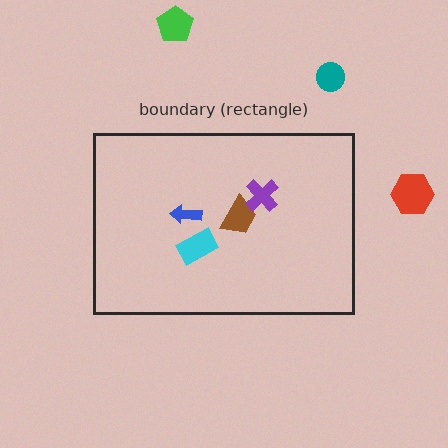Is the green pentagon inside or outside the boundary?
Outside.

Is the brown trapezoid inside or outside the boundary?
Inside.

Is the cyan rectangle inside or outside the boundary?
Inside.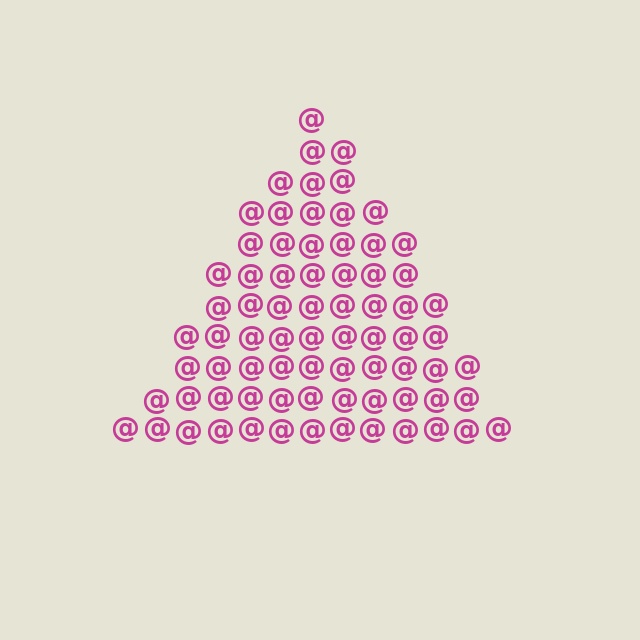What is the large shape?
The large shape is a triangle.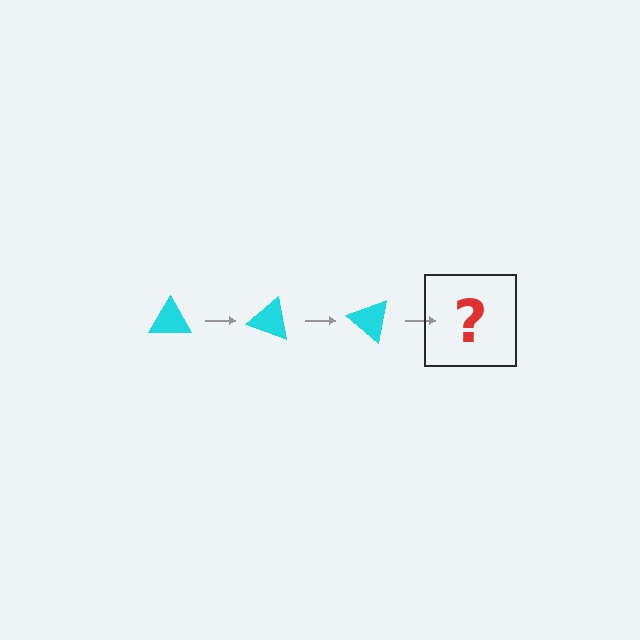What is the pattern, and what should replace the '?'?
The pattern is that the triangle rotates 20 degrees each step. The '?' should be a cyan triangle rotated 60 degrees.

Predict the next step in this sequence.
The next step is a cyan triangle rotated 60 degrees.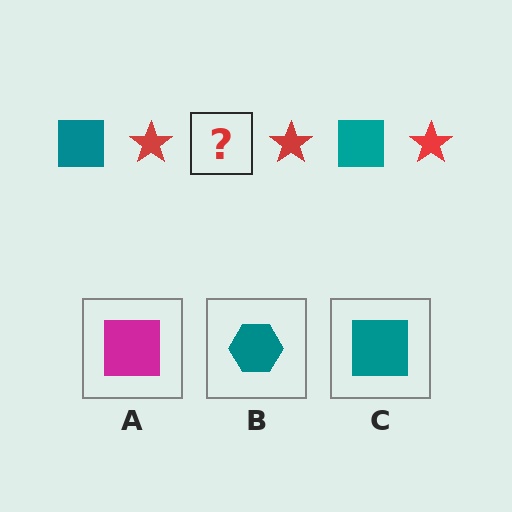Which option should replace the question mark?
Option C.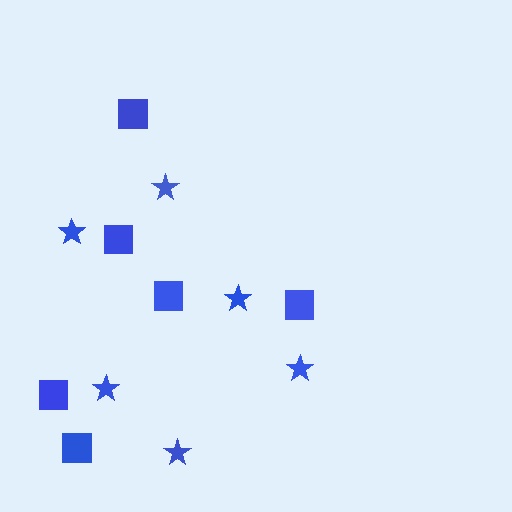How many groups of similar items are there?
There are 2 groups: one group of stars (6) and one group of squares (6).